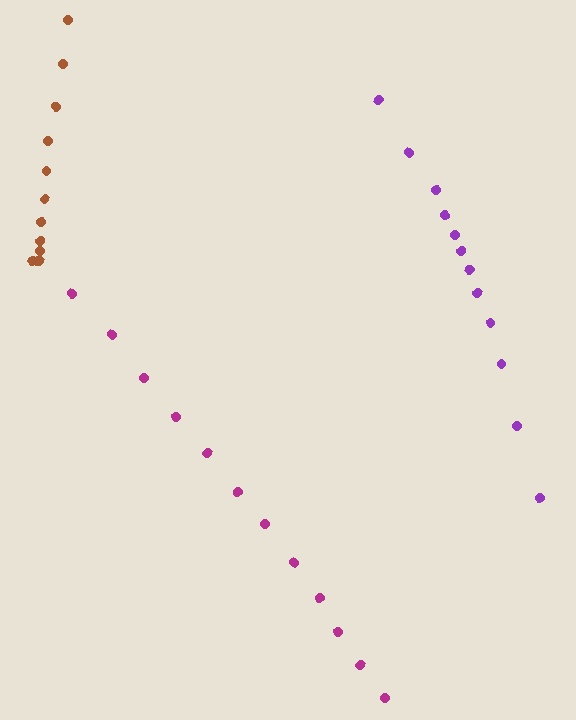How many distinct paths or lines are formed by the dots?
There are 3 distinct paths.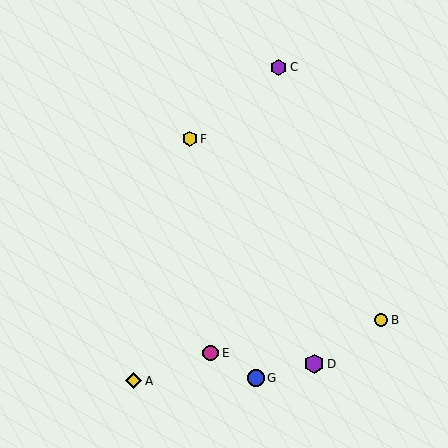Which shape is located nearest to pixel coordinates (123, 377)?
The yellow diamond (labeled A) at (134, 381) is nearest to that location.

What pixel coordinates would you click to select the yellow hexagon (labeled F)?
Click at (190, 139) to select the yellow hexagon F.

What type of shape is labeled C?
Shape C is a purple hexagon.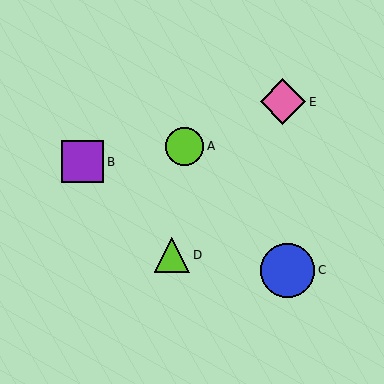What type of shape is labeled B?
Shape B is a purple square.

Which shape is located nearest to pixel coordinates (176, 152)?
The lime circle (labeled A) at (185, 146) is nearest to that location.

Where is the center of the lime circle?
The center of the lime circle is at (185, 146).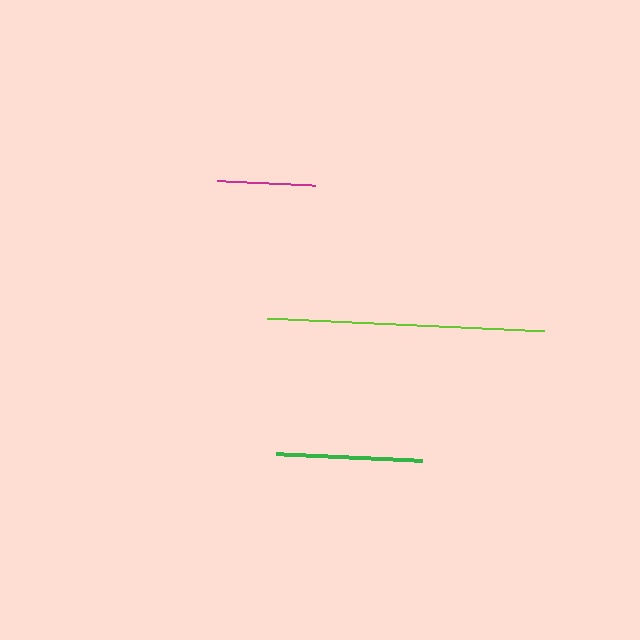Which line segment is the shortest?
The magenta line is the shortest at approximately 98 pixels.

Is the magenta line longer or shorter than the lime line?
The lime line is longer than the magenta line.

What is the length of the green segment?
The green segment is approximately 146 pixels long.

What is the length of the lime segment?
The lime segment is approximately 277 pixels long.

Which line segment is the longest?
The lime line is the longest at approximately 277 pixels.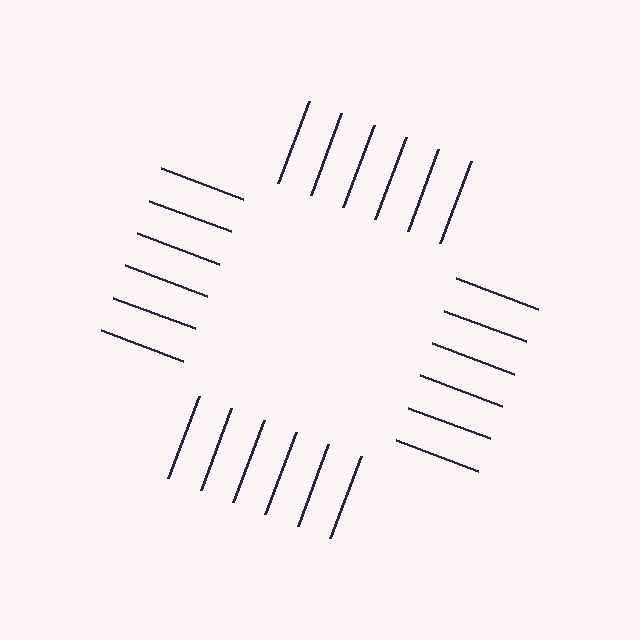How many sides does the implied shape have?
4 sides — the line-ends trace a square.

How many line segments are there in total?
24 — 6 along each of the 4 edges.